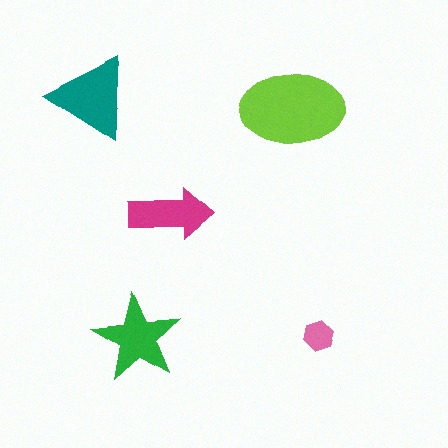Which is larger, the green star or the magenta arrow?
The green star.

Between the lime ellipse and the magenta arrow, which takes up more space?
The lime ellipse.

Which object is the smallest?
The pink hexagon.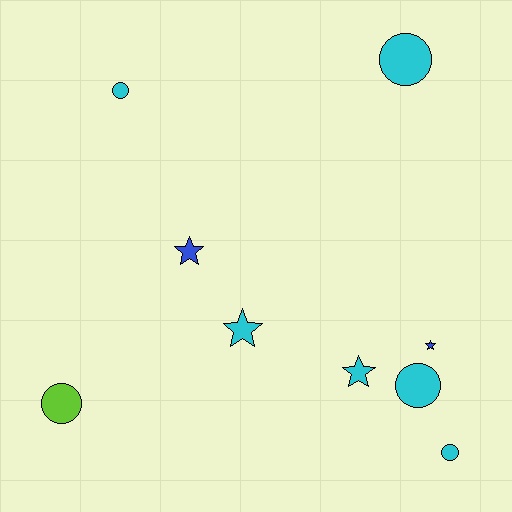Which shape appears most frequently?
Circle, with 5 objects.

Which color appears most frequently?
Cyan, with 6 objects.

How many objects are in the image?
There are 9 objects.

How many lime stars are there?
There are no lime stars.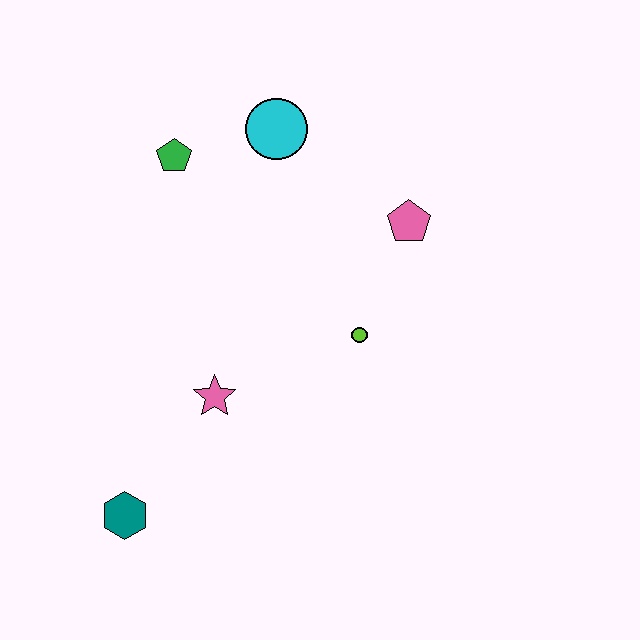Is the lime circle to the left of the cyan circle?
No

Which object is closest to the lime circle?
The pink pentagon is closest to the lime circle.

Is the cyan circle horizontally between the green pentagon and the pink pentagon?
Yes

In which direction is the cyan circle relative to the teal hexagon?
The cyan circle is above the teal hexagon.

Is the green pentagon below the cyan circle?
Yes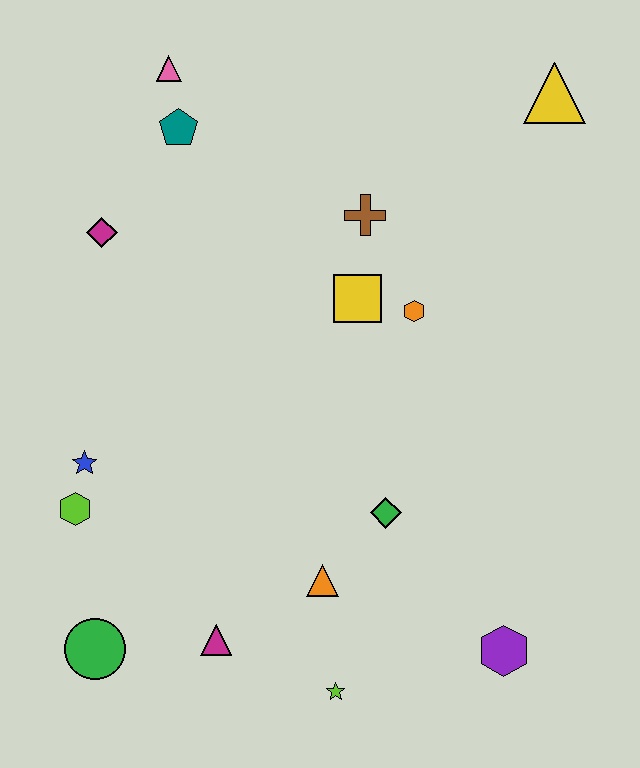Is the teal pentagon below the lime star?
No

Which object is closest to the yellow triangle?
The brown cross is closest to the yellow triangle.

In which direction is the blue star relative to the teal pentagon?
The blue star is below the teal pentagon.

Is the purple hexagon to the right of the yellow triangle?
No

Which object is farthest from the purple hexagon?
The pink triangle is farthest from the purple hexagon.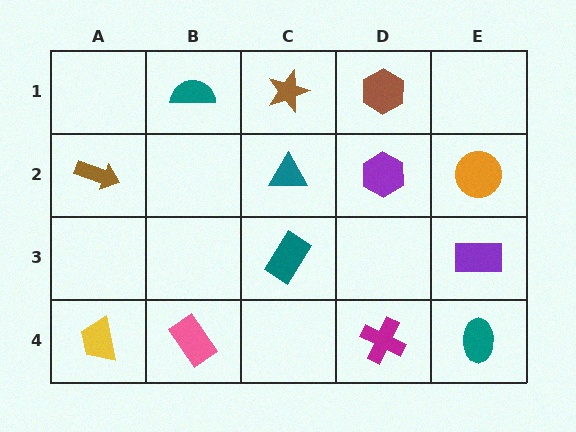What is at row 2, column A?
A brown arrow.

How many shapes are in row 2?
4 shapes.